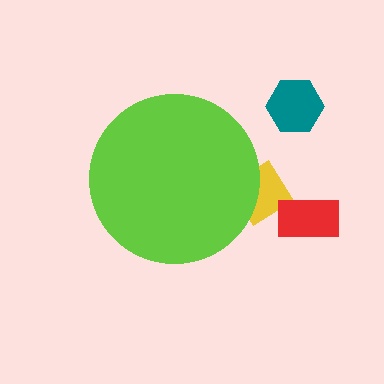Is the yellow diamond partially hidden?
Yes, the yellow diamond is partially hidden behind the lime circle.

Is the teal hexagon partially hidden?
No, the teal hexagon is fully visible.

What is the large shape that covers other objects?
A lime circle.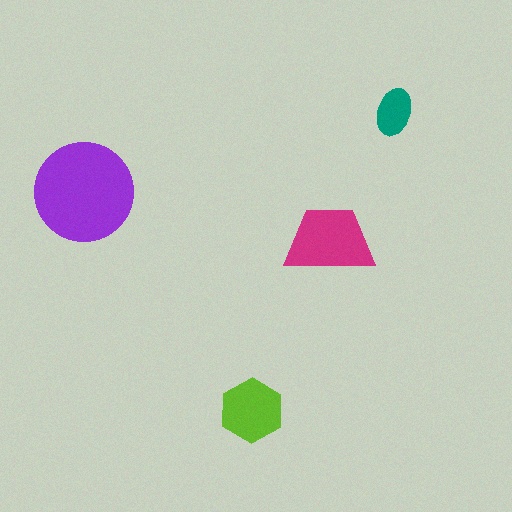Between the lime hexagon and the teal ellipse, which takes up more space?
The lime hexagon.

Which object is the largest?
The purple circle.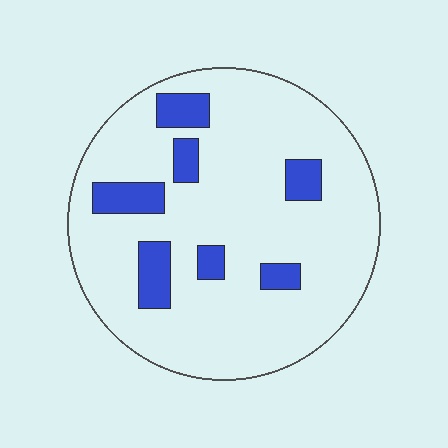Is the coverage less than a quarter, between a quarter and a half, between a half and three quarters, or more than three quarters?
Less than a quarter.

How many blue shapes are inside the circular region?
7.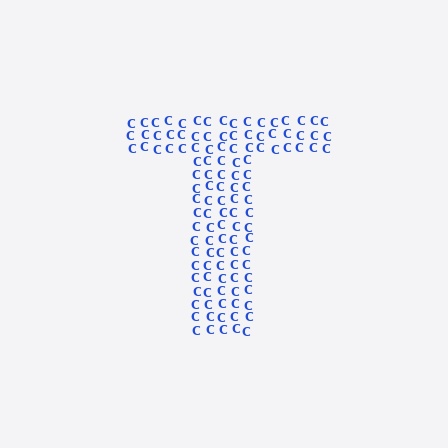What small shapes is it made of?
It is made of small letter C's.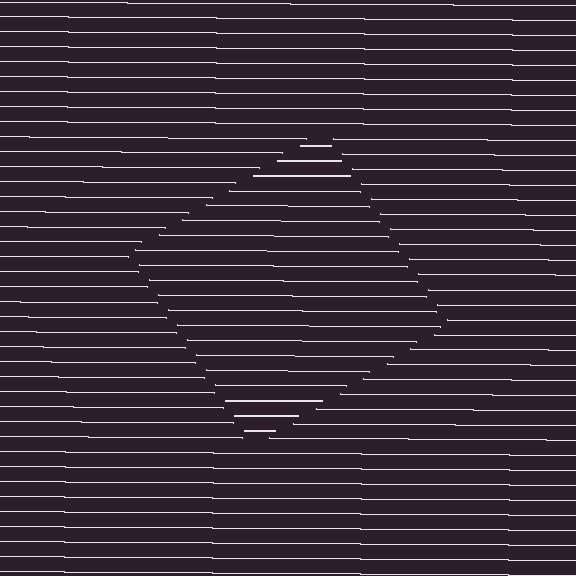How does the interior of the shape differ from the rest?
The interior of the shape contains the same grating, shifted by half a period — the contour is defined by the phase discontinuity where line-ends from the inner and outer gratings abut.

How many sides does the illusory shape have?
4 sides — the line-ends trace a square.